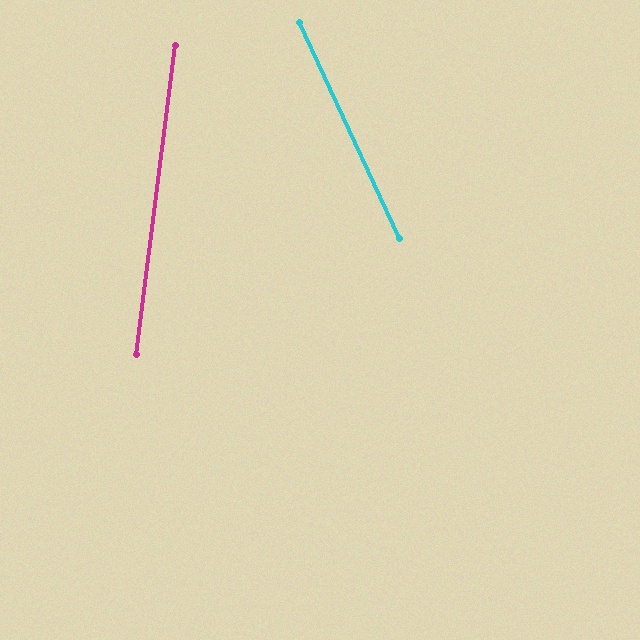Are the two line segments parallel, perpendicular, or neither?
Neither parallel nor perpendicular — they differ by about 32°.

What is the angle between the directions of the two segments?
Approximately 32 degrees.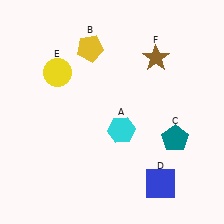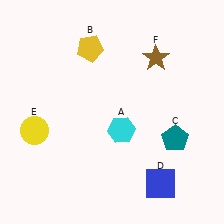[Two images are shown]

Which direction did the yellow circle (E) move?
The yellow circle (E) moved down.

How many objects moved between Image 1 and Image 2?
1 object moved between the two images.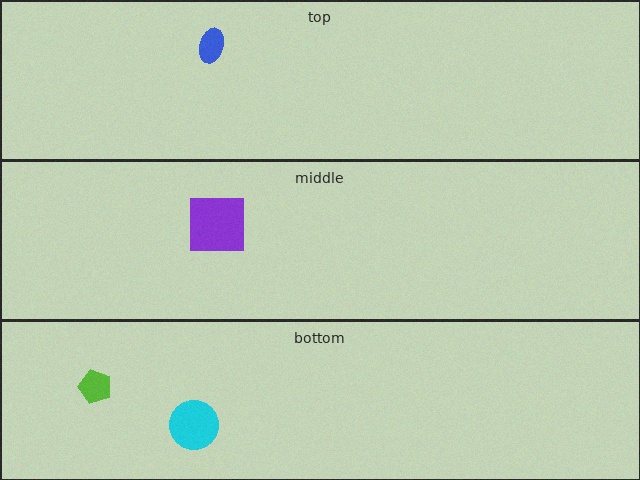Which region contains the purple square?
The middle region.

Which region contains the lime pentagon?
The bottom region.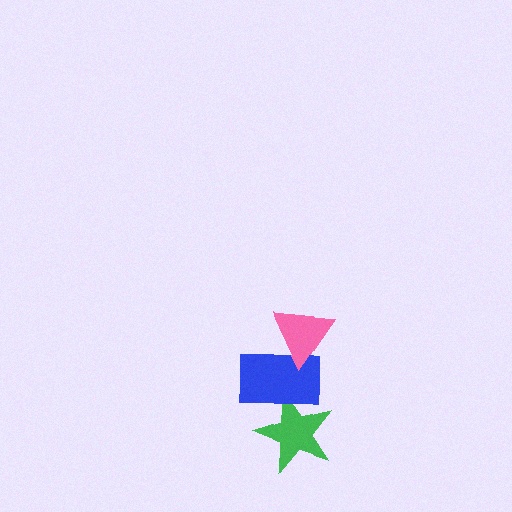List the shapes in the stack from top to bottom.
From top to bottom: the pink triangle, the blue rectangle, the green star.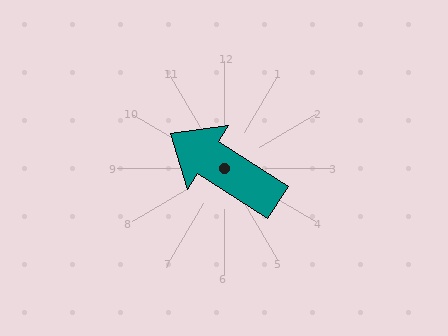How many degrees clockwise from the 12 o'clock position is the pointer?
Approximately 303 degrees.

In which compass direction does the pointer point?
Northwest.